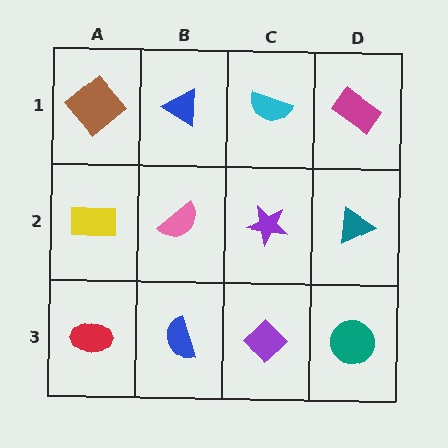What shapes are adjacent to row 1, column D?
A teal triangle (row 2, column D), a cyan semicircle (row 1, column C).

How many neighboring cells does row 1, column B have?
3.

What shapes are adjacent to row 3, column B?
A pink semicircle (row 2, column B), a red ellipse (row 3, column A), a purple diamond (row 3, column C).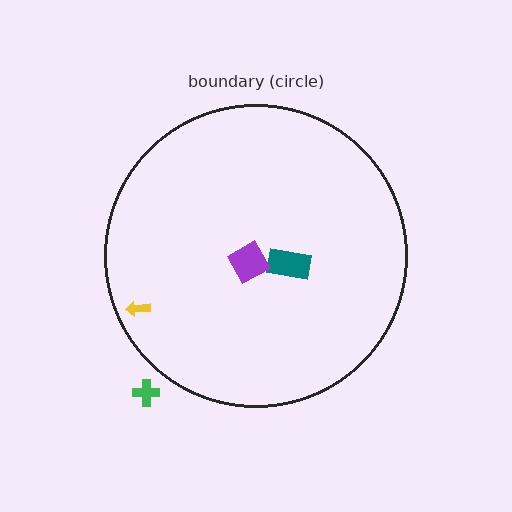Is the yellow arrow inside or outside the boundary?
Inside.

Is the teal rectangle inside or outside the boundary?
Inside.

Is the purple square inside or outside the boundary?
Inside.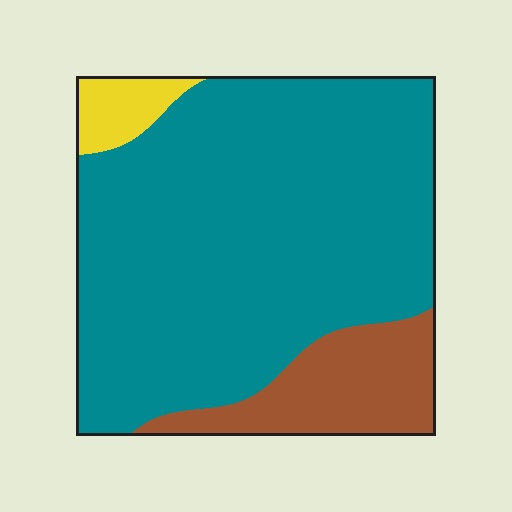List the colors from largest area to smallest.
From largest to smallest: teal, brown, yellow.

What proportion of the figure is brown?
Brown takes up about one sixth (1/6) of the figure.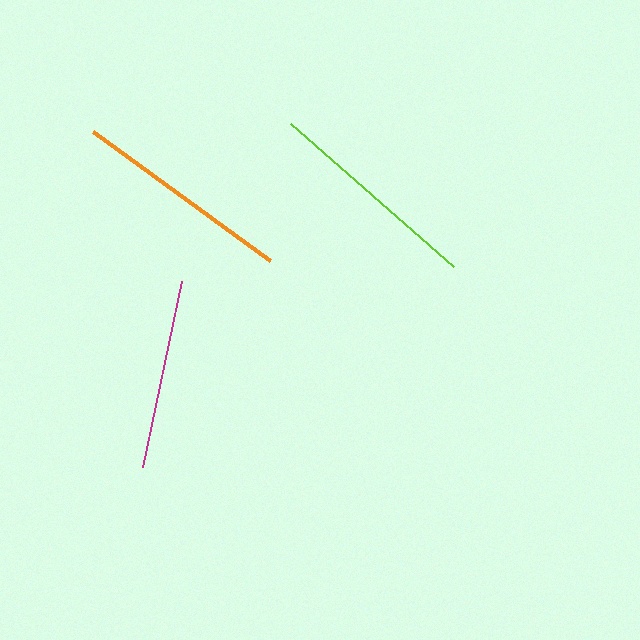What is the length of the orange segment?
The orange segment is approximately 219 pixels long.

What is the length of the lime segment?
The lime segment is approximately 216 pixels long.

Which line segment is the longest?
The orange line is the longest at approximately 219 pixels.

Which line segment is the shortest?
The magenta line is the shortest at approximately 189 pixels.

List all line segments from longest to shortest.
From longest to shortest: orange, lime, magenta.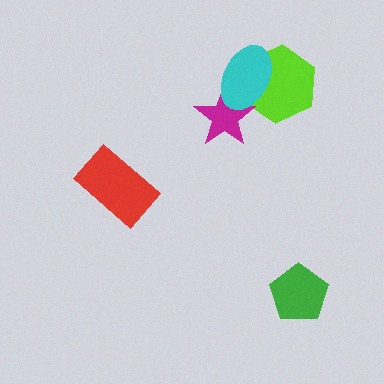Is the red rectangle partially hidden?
No, no other shape covers it.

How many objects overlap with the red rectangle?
0 objects overlap with the red rectangle.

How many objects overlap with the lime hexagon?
2 objects overlap with the lime hexagon.